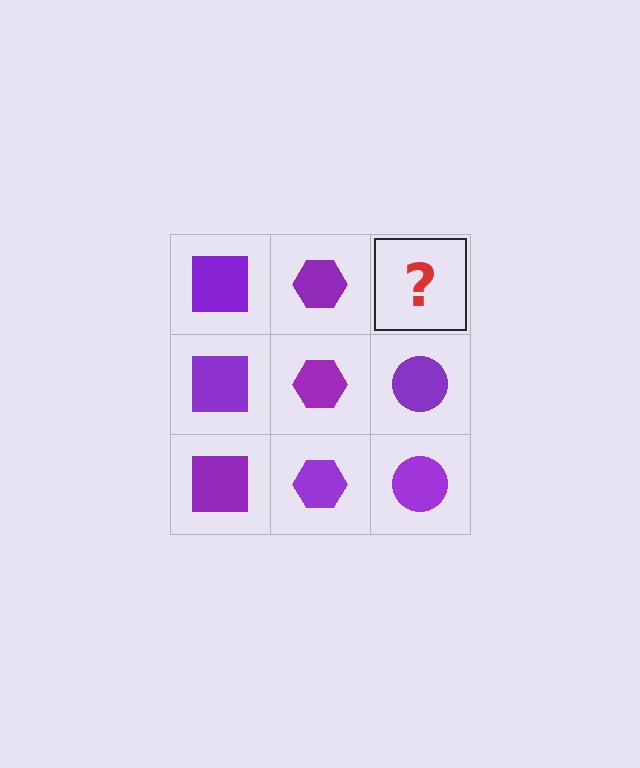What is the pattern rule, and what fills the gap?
The rule is that each column has a consistent shape. The gap should be filled with a purple circle.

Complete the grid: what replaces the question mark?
The question mark should be replaced with a purple circle.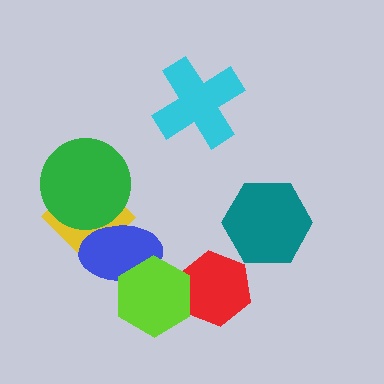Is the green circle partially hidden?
Yes, it is partially covered by another shape.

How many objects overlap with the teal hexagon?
0 objects overlap with the teal hexagon.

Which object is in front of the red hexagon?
The lime hexagon is in front of the red hexagon.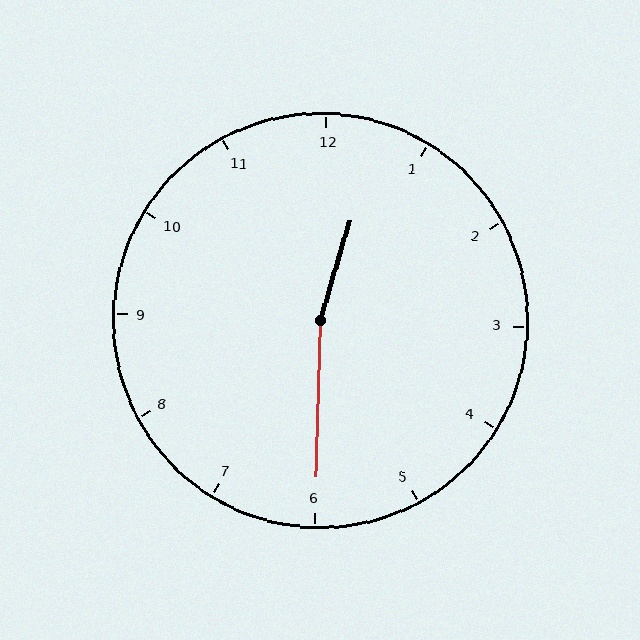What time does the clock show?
12:30.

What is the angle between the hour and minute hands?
Approximately 165 degrees.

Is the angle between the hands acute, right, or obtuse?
It is obtuse.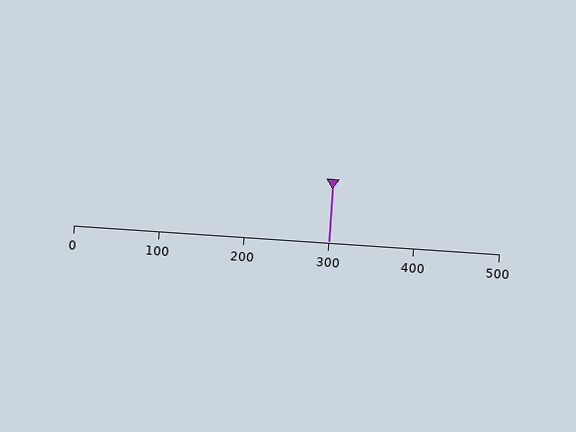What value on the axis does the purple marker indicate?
The marker indicates approximately 300.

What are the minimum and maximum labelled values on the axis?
The axis runs from 0 to 500.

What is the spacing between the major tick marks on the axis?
The major ticks are spaced 100 apart.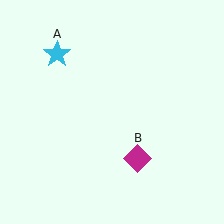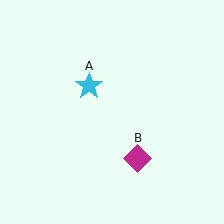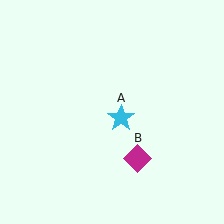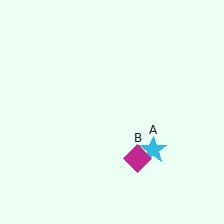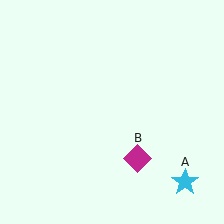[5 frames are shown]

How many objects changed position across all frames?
1 object changed position: cyan star (object A).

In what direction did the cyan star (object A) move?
The cyan star (object A) moved down and to the right.